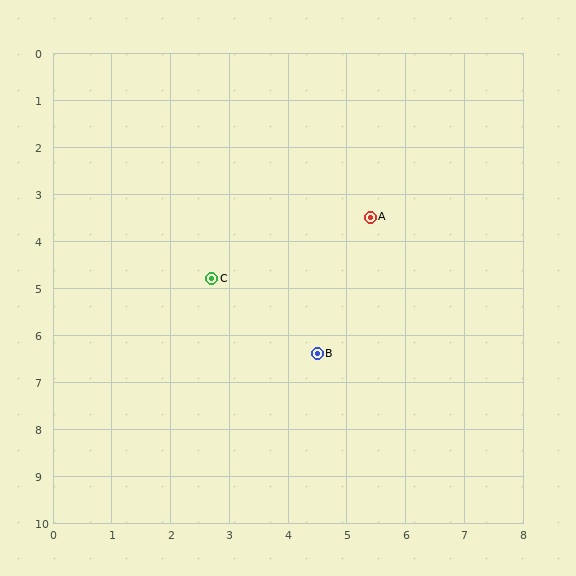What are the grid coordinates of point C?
Point C is at approximately (2.7, 4.8).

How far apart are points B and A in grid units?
Points B and A are about 3.0 grid units apart.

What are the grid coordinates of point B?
Point B is at approximately (4.5, 6.4).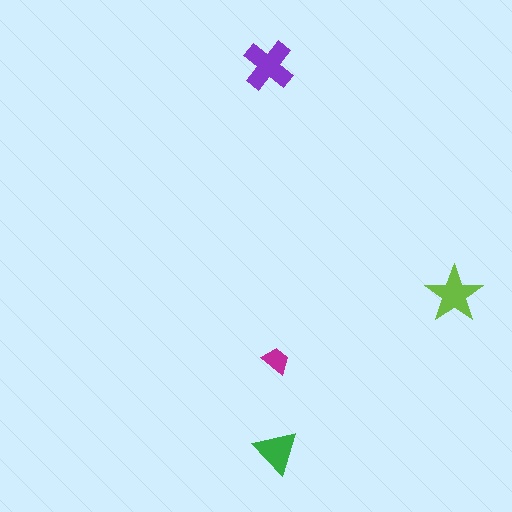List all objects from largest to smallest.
The purple cross, the lime star, the green triangle, the magenta trapezoid.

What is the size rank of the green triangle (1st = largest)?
3rd.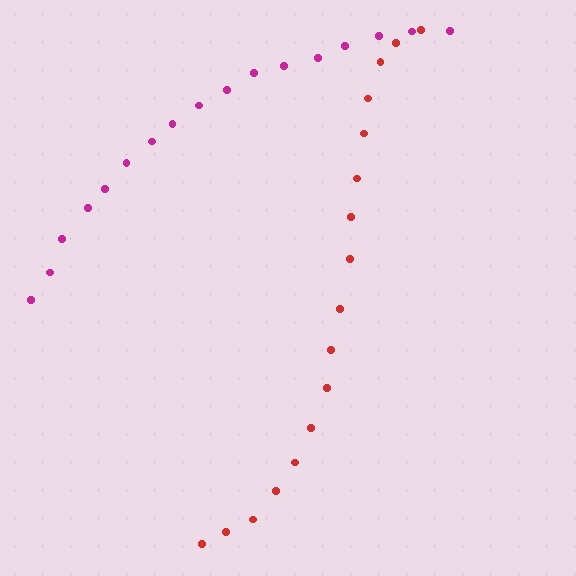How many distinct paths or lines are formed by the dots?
There are 2 distinct paths.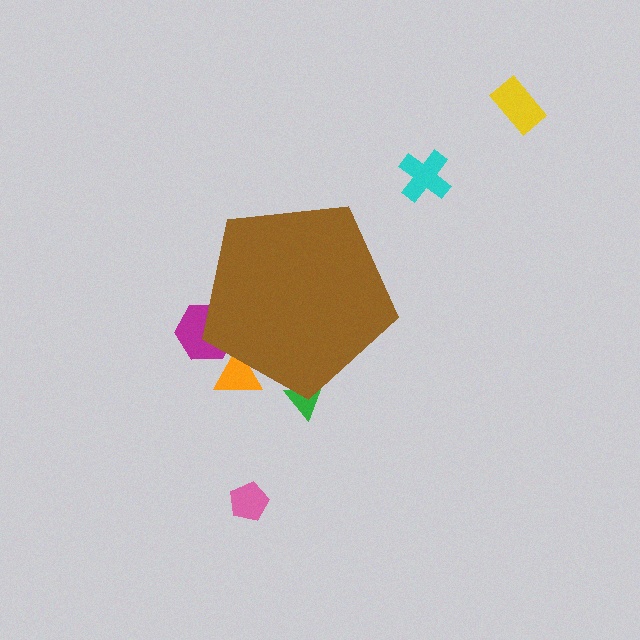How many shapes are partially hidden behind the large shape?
3 shapes are partially hidden.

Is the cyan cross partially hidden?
No, the cyan cross is fully visible.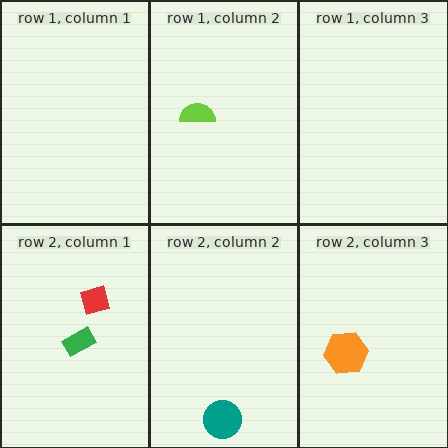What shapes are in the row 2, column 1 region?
The red square, the green rectangle.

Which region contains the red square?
The row 2, column 1 region.